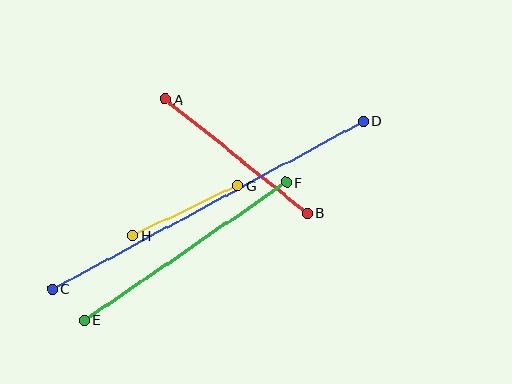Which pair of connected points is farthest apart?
Points C and D are farthest apart.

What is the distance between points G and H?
The distance is approximately 116 pixels.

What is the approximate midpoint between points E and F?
The midpoint is at approximately (185, 251) pixels.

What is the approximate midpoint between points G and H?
The midpoint is at approximately (185, 210) pixels.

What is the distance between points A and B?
The distance is approximately 182 pixels.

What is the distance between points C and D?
The distance is approximately 353 pixels.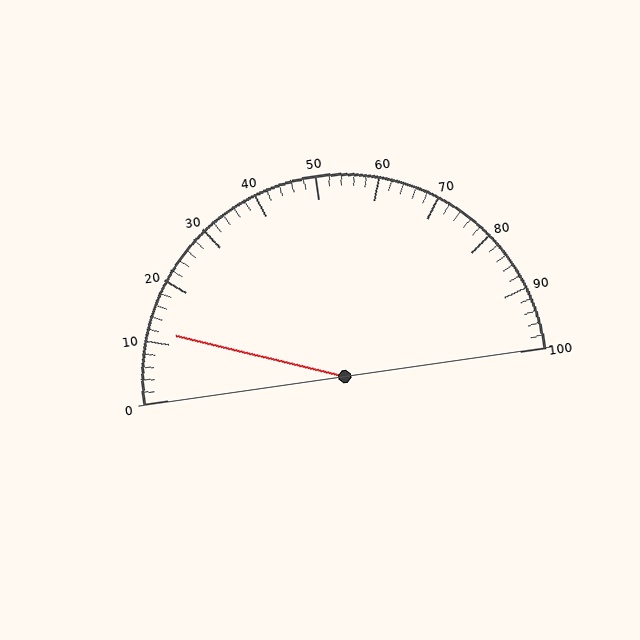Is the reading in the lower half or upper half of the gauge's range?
The reading is in the lower half of the range (0 to 100).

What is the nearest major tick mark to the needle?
The nearest major tick mark is 10.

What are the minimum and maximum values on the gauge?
The gauge ranges from 0 to 100.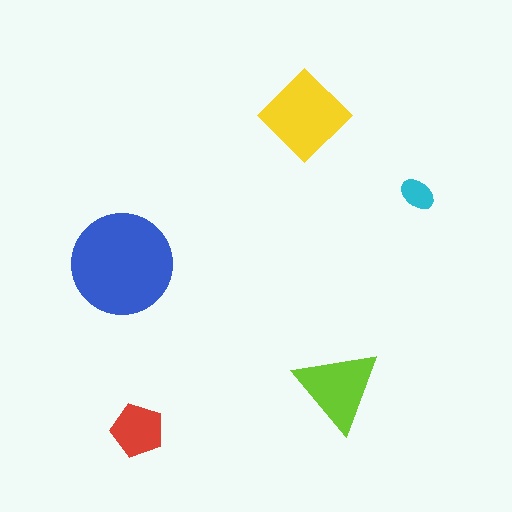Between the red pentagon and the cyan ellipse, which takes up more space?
The red pentagon.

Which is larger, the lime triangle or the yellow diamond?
The yellow diamond.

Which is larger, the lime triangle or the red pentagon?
The lime triangle.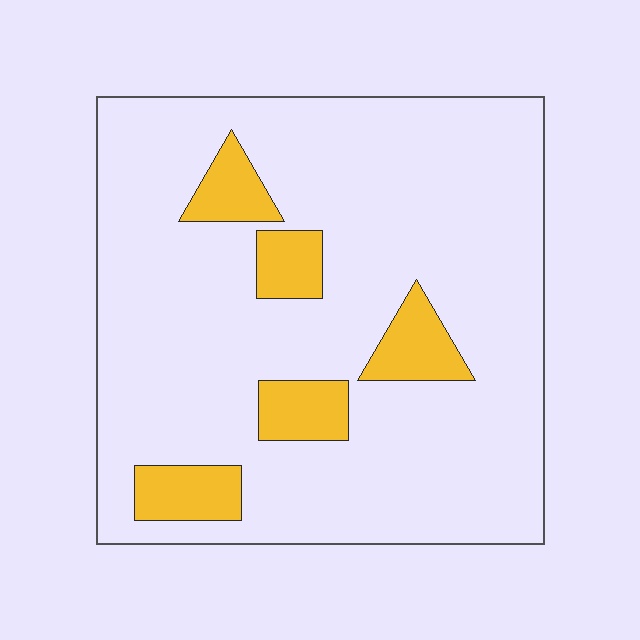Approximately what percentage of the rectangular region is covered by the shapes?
Approximately 15%.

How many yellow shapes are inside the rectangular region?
5.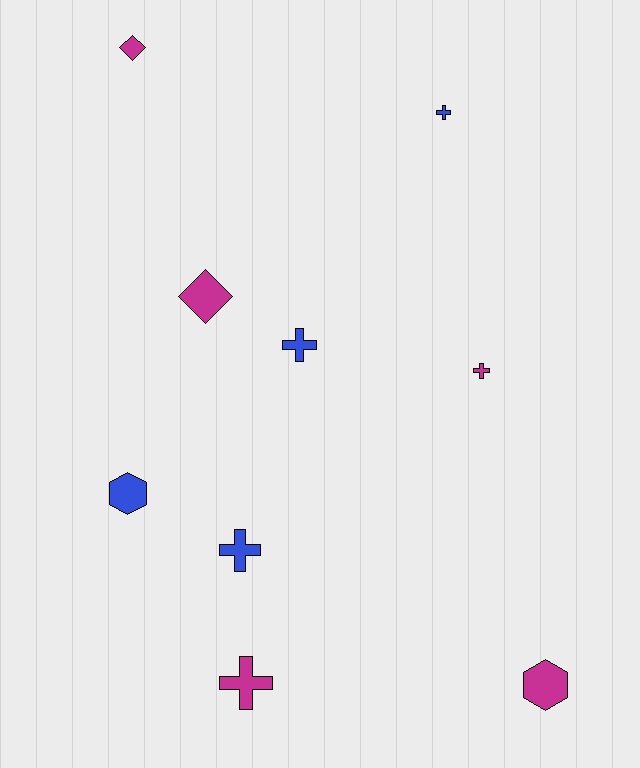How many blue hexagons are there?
There is 1 blue hexagon.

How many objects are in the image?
There are 9 objects.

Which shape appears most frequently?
Cross, with 5 objects.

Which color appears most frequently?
Magenta, with 5 objects.